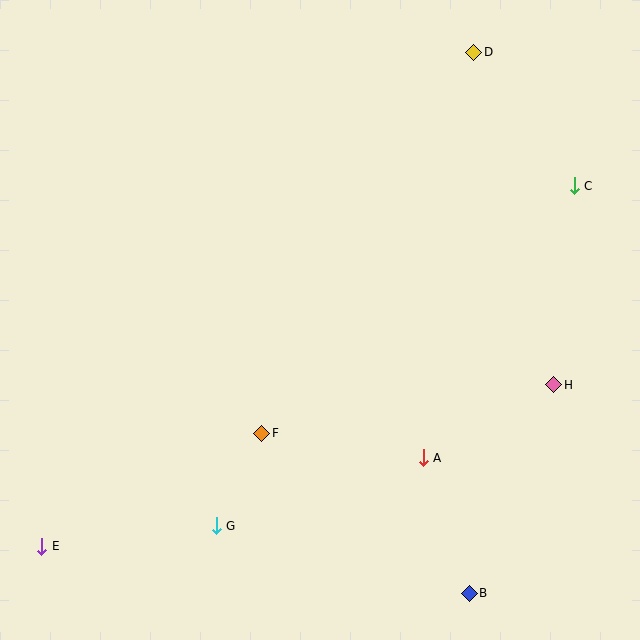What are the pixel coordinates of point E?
Point E is at (42, 546).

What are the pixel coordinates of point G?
Point G is at (216, 526).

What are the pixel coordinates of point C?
Point C is at (574, 186).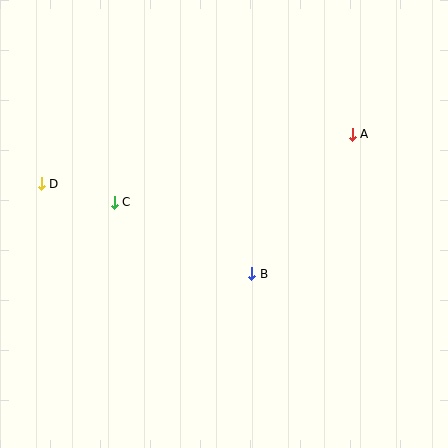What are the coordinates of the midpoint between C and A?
The midpoint between C and A is at (233, 168).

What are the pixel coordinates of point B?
Point B is at (252, 274).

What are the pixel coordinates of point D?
Point D is at (41, 184).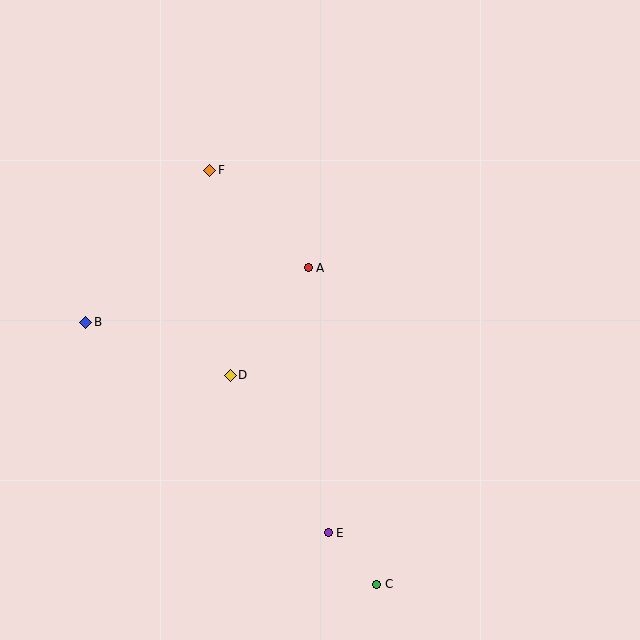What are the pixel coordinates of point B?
Point B is at (86, 322).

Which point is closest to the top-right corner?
Point A is closest to the top-right corner.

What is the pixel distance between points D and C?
The distance between D and C is 256 pixels.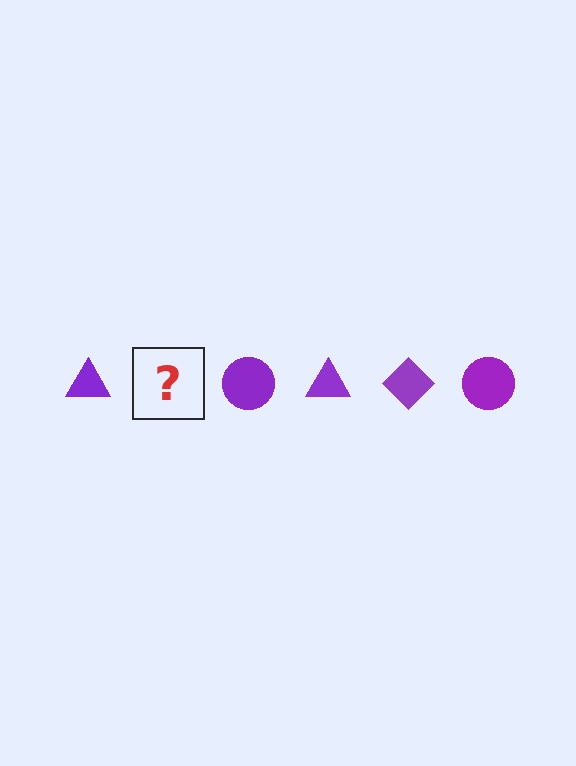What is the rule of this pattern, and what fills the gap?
The rule is that the pattern cycles through triangle, diamond, circle shapes in purple. The gap should be filled with a purple diamond.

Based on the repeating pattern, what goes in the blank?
The blank should be a purple diamond.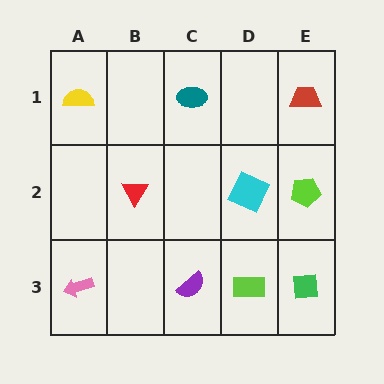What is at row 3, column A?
A pink arrow.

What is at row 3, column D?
A lime rectangle.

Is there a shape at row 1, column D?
No, that cell is empty.